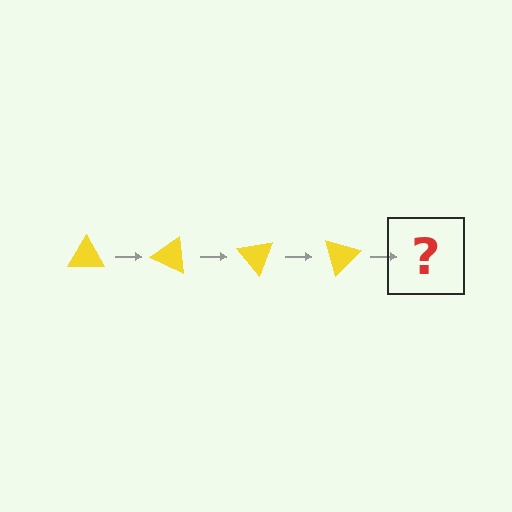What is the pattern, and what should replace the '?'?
The pattern is that the triangle rotates 25 degrees each step. The '?' should be a yellow triangle rotated 100 degrees.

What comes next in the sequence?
The next element should be a yellow triangle rotated 100 degrees.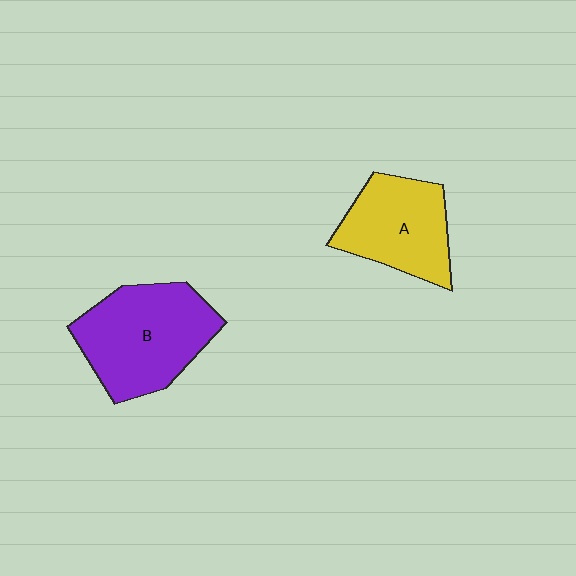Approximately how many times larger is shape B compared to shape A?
Approximately 1.3 times.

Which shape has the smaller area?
Shape A (yellow).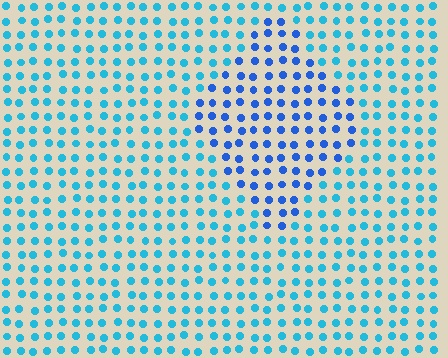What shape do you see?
I see a diamond.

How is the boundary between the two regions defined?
The boundary is defined purely by a slight shift in hue (about 30 degrees). Spacing, size, and orientation are identical on both sides.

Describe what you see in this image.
The image is filled with small cyan elements in a uniform arrangement. A diamond-shaped region is visible where the elements are tinted to a slightly different hue, forming a subtle color boundary.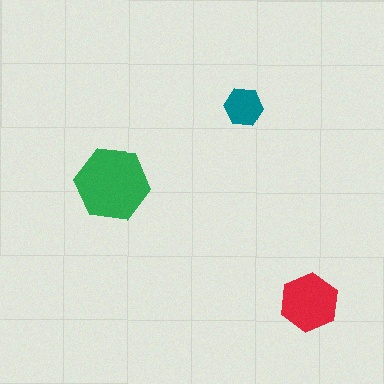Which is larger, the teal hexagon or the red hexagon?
The red one.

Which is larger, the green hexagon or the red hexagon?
The green one.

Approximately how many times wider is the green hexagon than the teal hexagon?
About 2 times wider.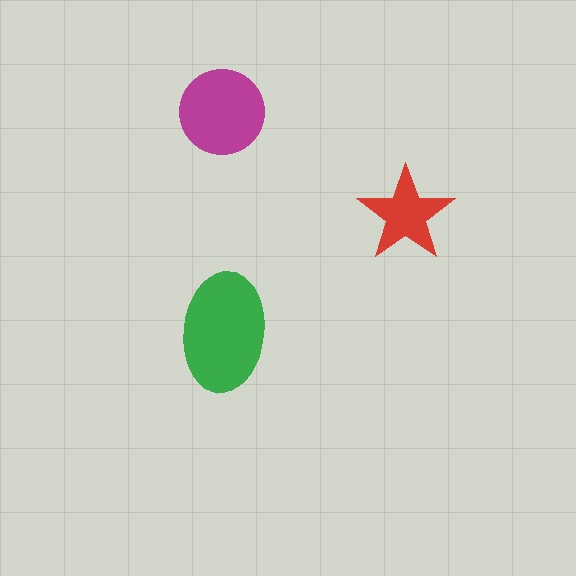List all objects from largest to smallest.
The green ellipse, the magenta circle, the red star.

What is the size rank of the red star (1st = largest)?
3rd.